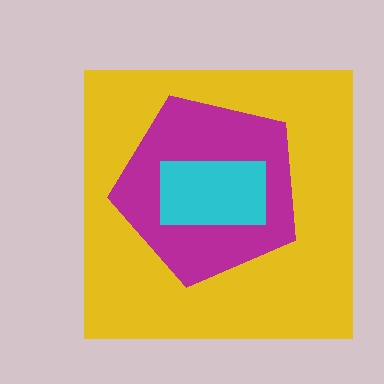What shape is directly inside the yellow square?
The magenta pentagon.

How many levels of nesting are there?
3.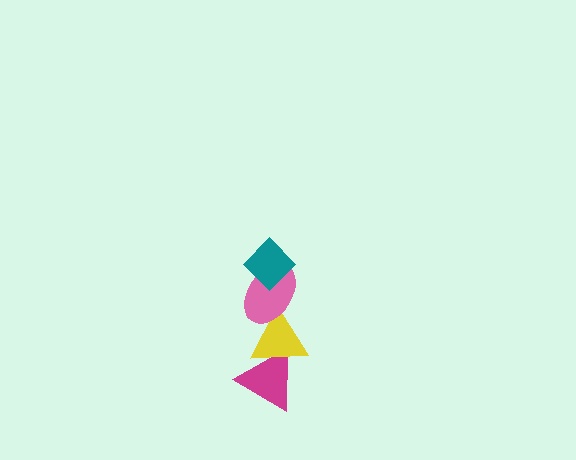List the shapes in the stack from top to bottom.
From top to bottom: the teal diamond, the pink ellipse, the yellow triangle, the magenta triangle.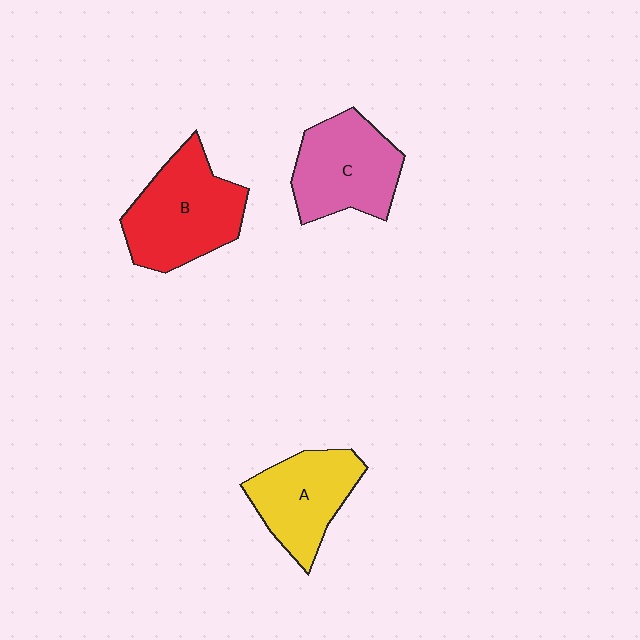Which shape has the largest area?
Shape B (red).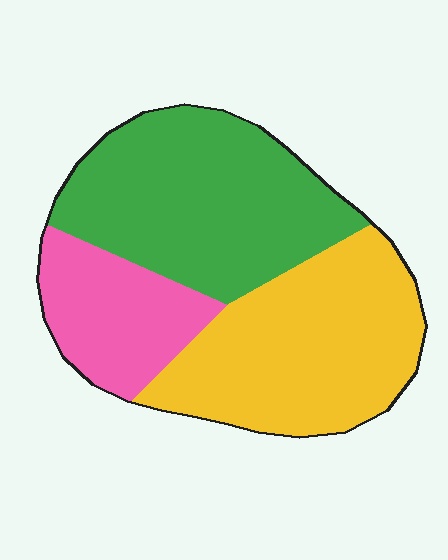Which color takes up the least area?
Pink, at roughly 20%.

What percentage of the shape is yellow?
Yellow covers around 40% of the shape.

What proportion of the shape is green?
Green covers about 40% of the shape.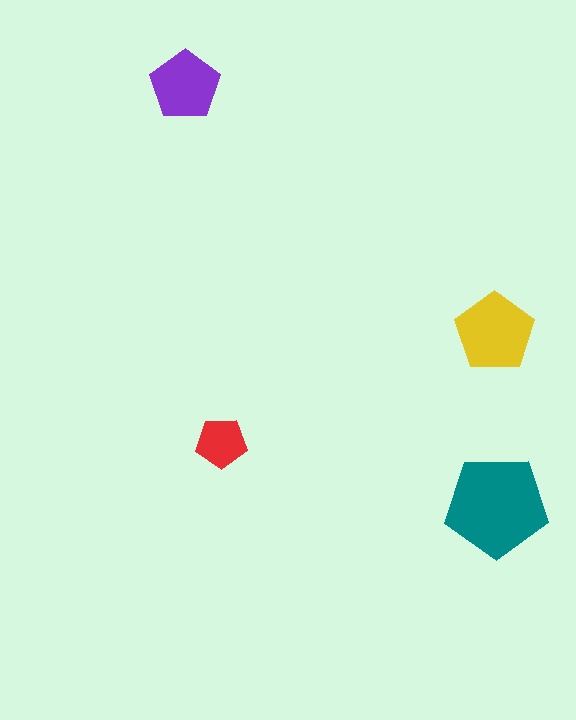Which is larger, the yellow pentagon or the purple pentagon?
The yellow one.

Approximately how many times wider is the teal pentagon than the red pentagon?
About 2 times wider.